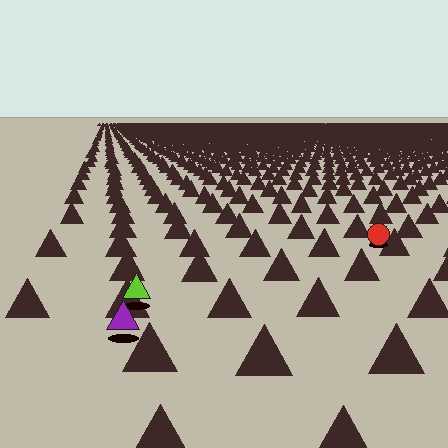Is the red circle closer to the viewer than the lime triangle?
No. The lime triangle is closer — you can tell from the texture gradient: the ground texture is coarser near it.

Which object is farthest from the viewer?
The red circle is farthest from the viewer. It appears smaller and the ground texture around it is denser.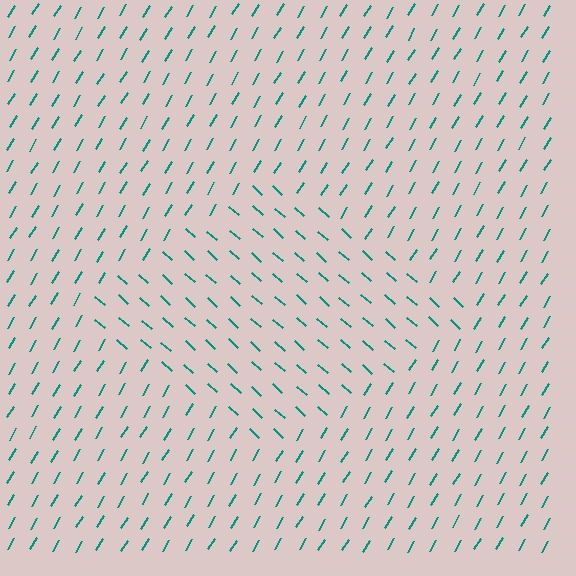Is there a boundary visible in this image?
Yes, there is a texture boundary formed by a change in line orientation.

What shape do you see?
I see a diamond.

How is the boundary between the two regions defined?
The boundary is defined purely by a change in line orientation (approximately 79 degrees difference). All lines are the same color and thickness.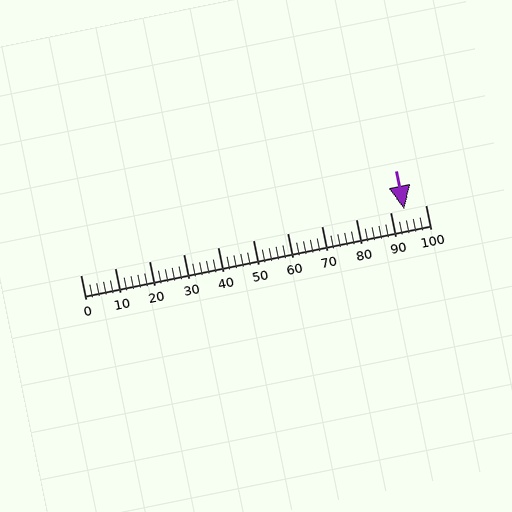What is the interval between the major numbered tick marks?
The major tick marks are spaced 10 units apart.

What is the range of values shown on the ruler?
The ruler shows values from 0 to 100.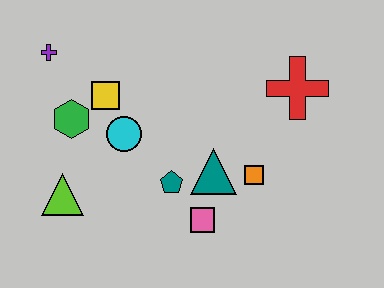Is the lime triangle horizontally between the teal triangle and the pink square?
No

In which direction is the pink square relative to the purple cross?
The pink square is below the purple cross.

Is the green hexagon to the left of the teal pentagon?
Yes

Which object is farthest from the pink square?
The purple cross is farthest from the pink square.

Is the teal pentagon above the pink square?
Yes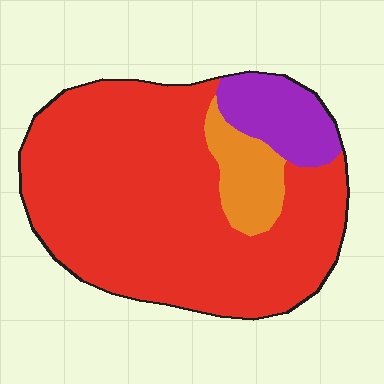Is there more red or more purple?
Red.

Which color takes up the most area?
Red, at roughly 80%.